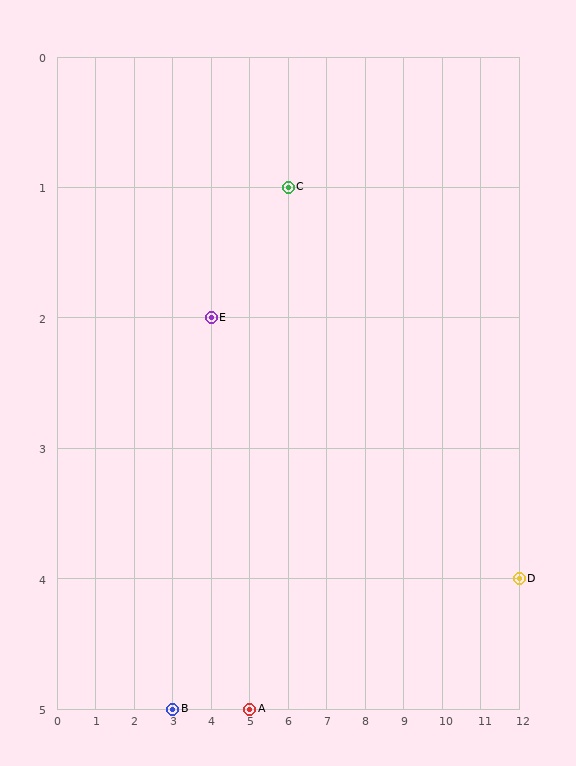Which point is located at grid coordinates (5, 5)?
Point A is at (5, 5).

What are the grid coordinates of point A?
Point A is at grid coordinates (5, 5).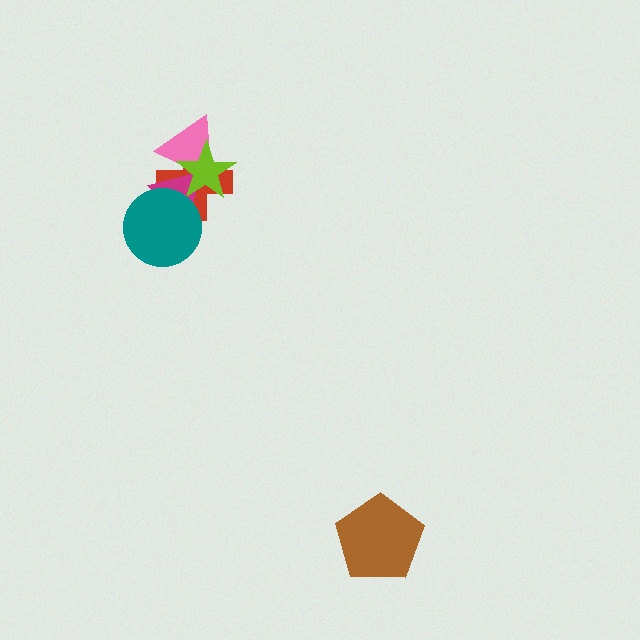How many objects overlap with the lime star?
3 objects overlap with the lime star.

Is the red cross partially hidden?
Yes, it is partially covered by another shape.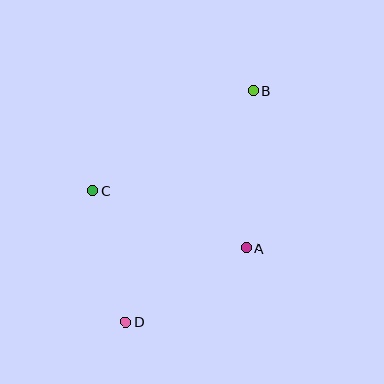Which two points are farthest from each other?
Points B and D are farthest from each other.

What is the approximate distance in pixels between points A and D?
The distance between A and D is approximately 141 pixels.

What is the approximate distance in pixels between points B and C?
The distance between B and C is approximately 189 pixels.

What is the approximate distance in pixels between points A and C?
The distance between A and C is approximately 164 pixels.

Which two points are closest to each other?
Points C and D are closest to each other.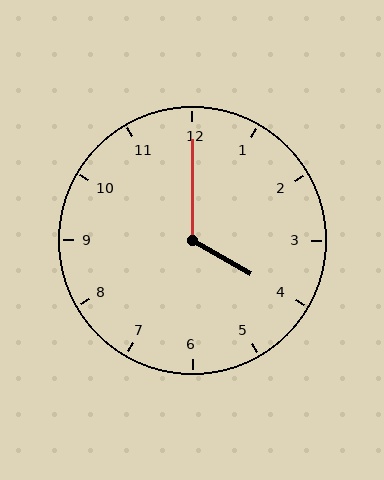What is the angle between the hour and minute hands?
Approximately 120 degrees.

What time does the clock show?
4:00.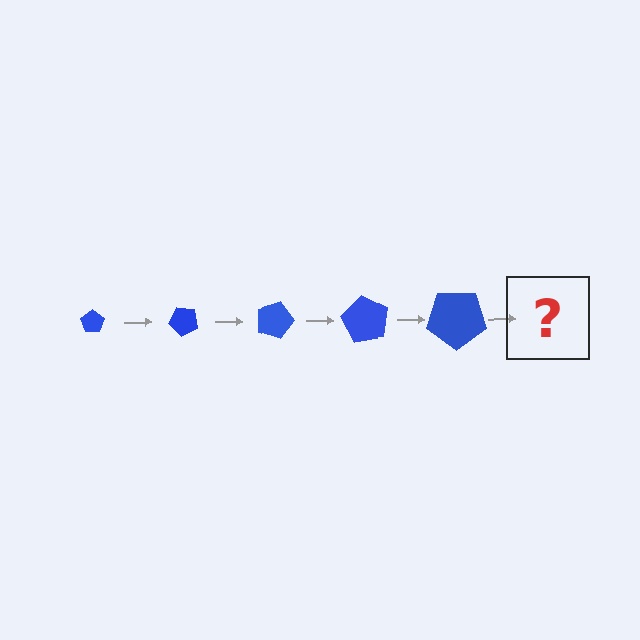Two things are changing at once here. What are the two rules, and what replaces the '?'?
The two rules are that the pentagon grows larger each step and it rotates 45 degrees each step. The '?' should be a pentagon, larger than the previous one and rotated 225 degrees from the start.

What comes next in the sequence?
The next element should be a pentagon, larger than the previous one and rotated 225 degrees from the start.